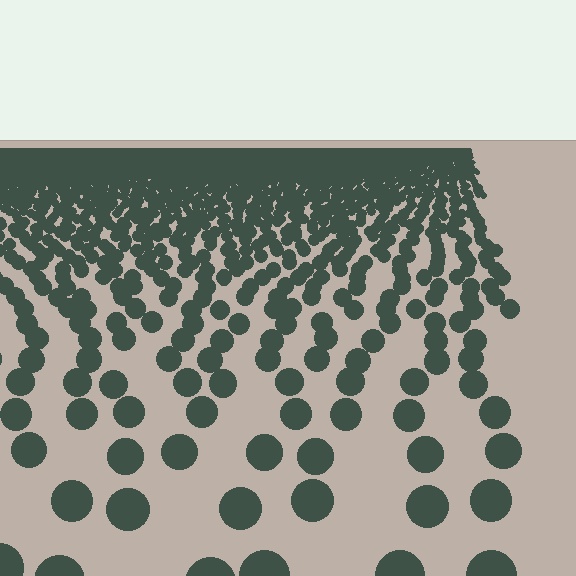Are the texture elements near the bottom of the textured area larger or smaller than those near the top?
Larger. Near the bottom, elements are closer to the viewer and appear at a bigger on-screen size.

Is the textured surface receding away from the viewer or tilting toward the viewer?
The surface is receding away from the viewer. Texture elements get smaller and denser toward the top.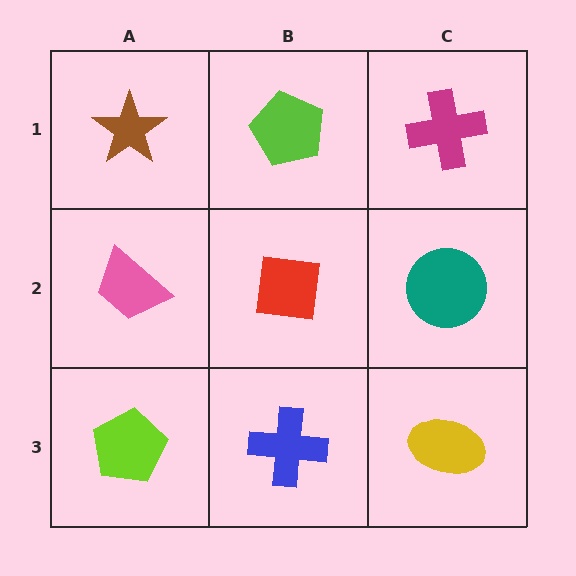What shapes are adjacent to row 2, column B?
A lime pentagon (row 1, column B), a blue cross (row 3, column B), a pink trapezoid (row 2, column A), a teal circle (row 2, column C).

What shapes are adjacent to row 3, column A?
A pink trapezoid (row 2, column A), a blue cross (row 3, column B).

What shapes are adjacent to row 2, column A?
A brown star (row 1, column A), a lime pentagon (row 3, column A), a red square (row 2, column B).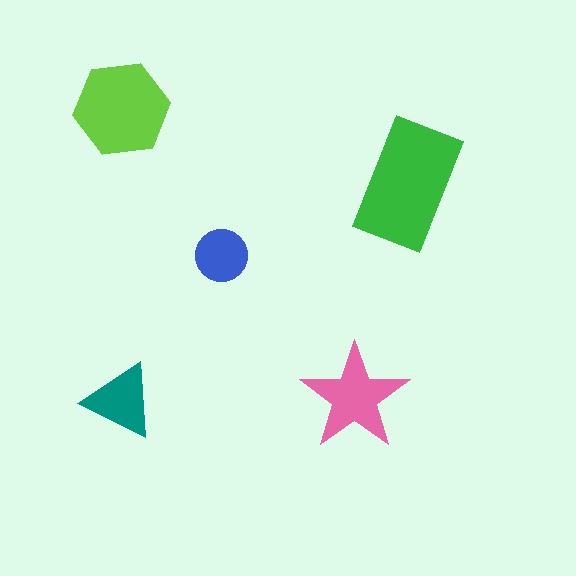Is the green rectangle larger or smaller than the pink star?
Larger.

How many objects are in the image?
There are 5 objects in the image.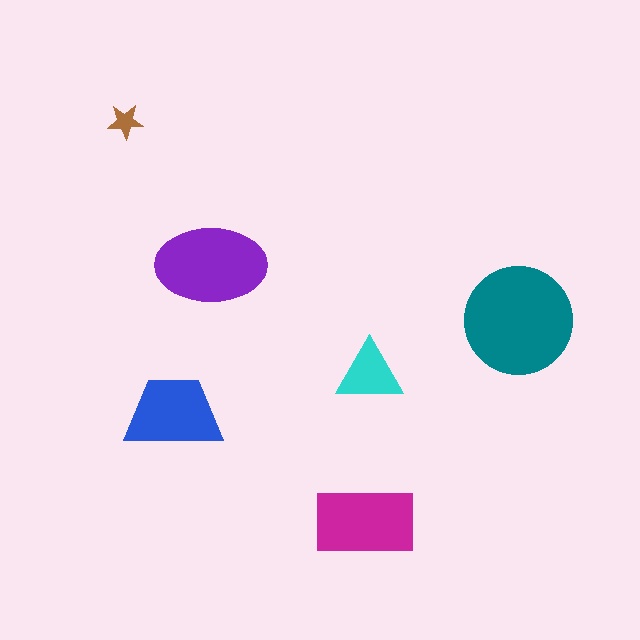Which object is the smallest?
The brown star.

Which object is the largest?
The teal circle.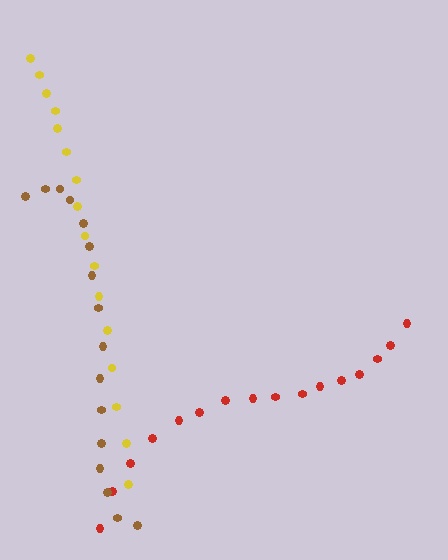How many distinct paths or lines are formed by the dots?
There are 3 distinct paths.